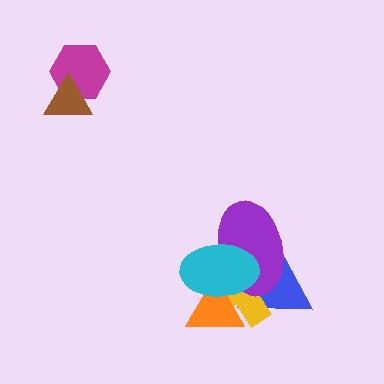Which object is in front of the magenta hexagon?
The brown triangle is in front of the magenta hexagon.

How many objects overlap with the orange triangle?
4 objects overlap with the orange triangle.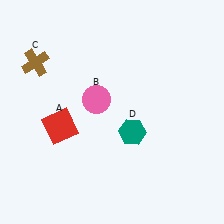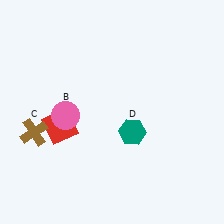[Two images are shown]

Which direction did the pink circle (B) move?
The pink circle (B) moved left.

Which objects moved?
The objects that moved are: the pink circle (B), the brown cross (C).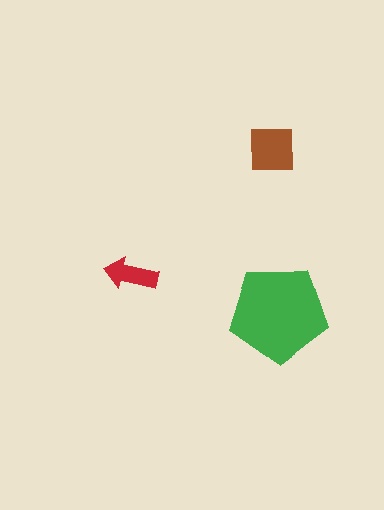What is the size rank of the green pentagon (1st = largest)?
1st.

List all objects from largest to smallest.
The green pentagon, the brown square, the red arrow.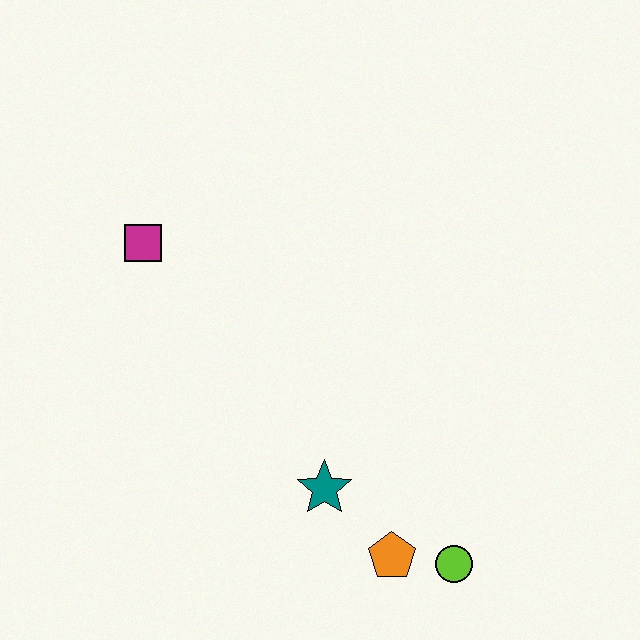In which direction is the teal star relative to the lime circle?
The teal star is to the left of the lime circle.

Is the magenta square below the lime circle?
No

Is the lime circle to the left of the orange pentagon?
No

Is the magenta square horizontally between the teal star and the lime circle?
No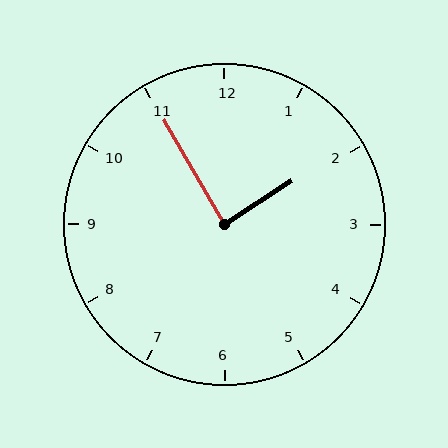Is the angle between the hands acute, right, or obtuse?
It is right.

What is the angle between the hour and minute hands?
Approximately 88 degrees.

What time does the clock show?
1:55.